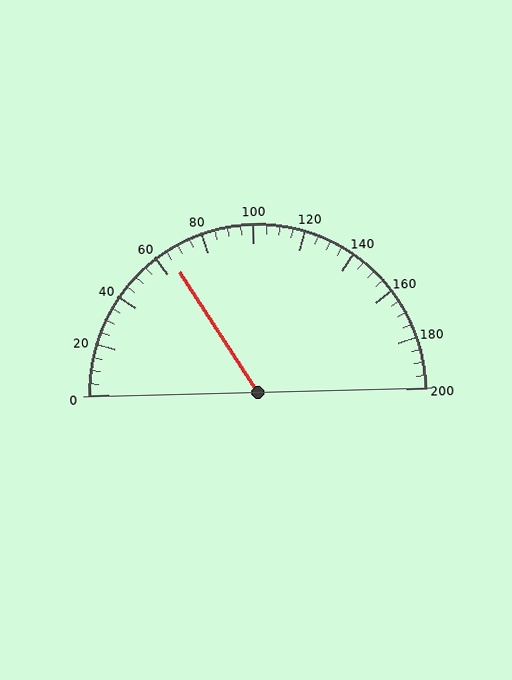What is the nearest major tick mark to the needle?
The nearest major tick mark is 60.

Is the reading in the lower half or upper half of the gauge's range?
The reading is in the lower half of the range (0 to 200).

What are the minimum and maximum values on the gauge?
The gauge ranges from 0 to 200.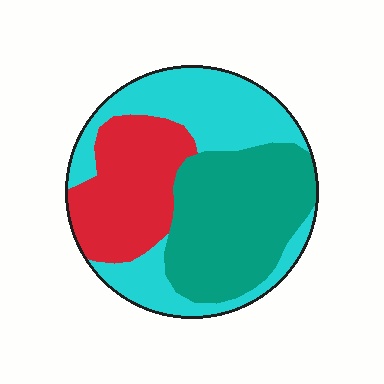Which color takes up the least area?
Red, at roughly 25%.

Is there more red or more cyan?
Cyan.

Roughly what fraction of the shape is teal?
Teal covers 37% of the shape.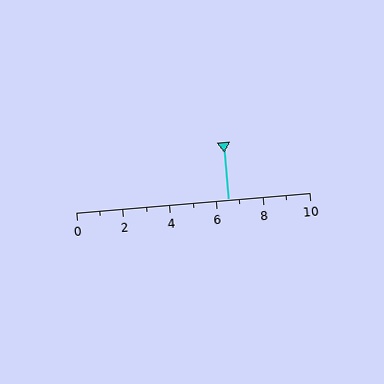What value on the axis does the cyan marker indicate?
The marker indicates approximately 6.5.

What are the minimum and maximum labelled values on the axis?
The axis runs from 0 to 10.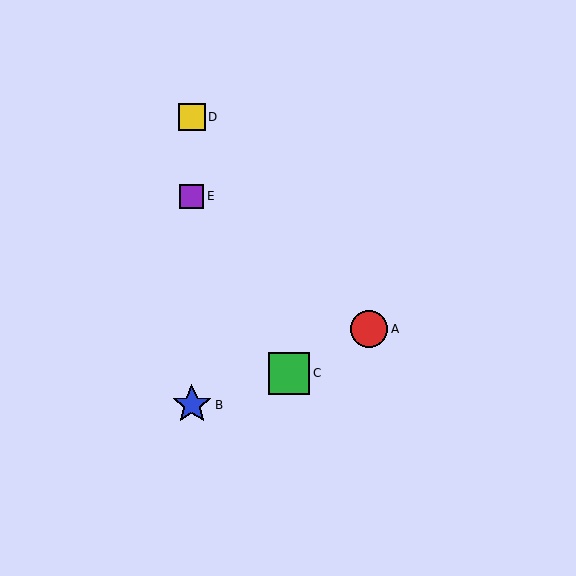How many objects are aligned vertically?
3 objects (B, D, E) are aligned vertically.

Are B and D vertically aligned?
Yes, both are at x≈192.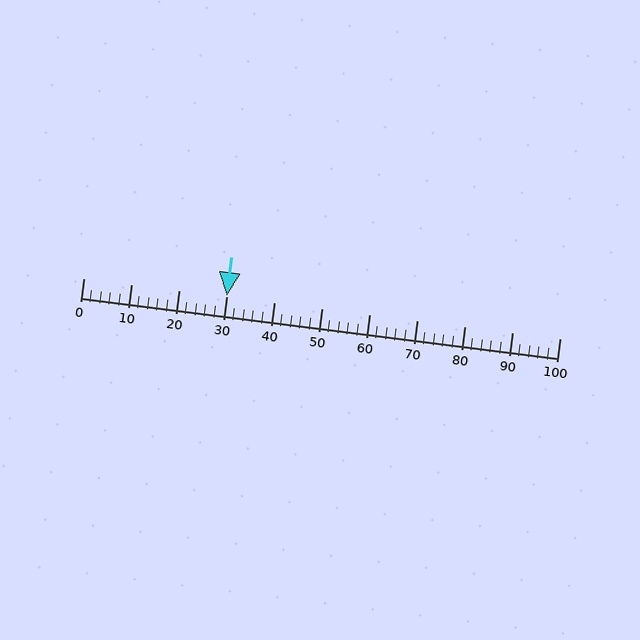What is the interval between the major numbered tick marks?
The major tick marks are spaced 10 units apart.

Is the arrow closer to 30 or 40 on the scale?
The arrow is closer to 30.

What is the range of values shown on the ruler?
The ruler shows values from 0 to 100.